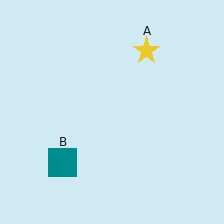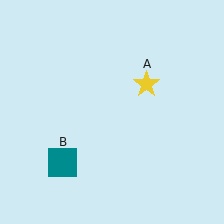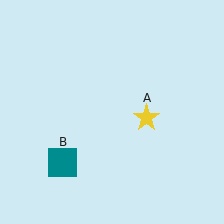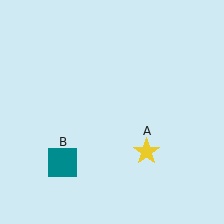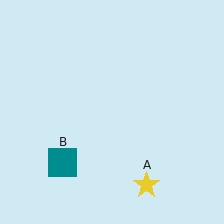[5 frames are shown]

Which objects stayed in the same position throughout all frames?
Teal square (object B) remained stationary.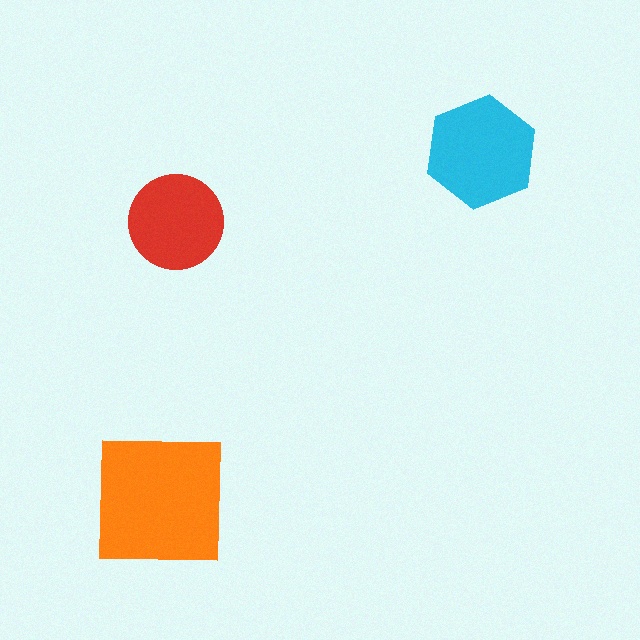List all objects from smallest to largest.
The red circle, the cyan hexagon, the orange square.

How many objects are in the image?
There are 3 objects in the image.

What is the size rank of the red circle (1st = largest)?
3rd.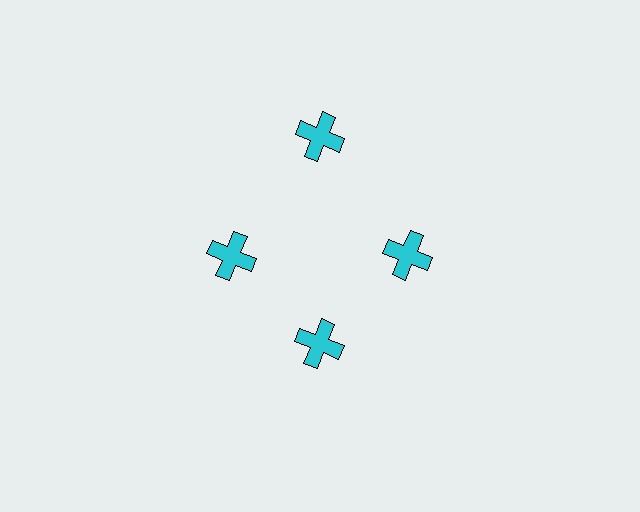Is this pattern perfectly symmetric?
No. The 4 cyan crosses are arranged in a ring, but one element near the 12 o'clock position is pushed outward from the center, breaking the 4-fold rotational symmetry.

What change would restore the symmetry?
The symmetry would be restored by moving it inward, back onto the ring so that all 4 crosses sit at equal angles and equal distance from the center.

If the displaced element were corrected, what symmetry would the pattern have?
It would have 4-fold rotational symmetry — the pattern would map onto itself every 90 degrees.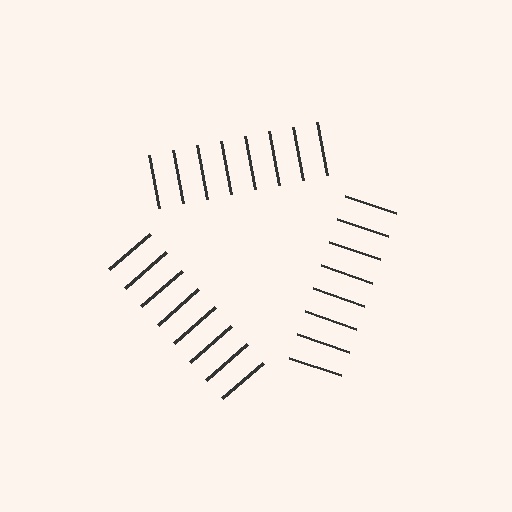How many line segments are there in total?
24 — 8 along each of the 3 edges.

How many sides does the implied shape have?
3 sides — the line-ends trace a triangle.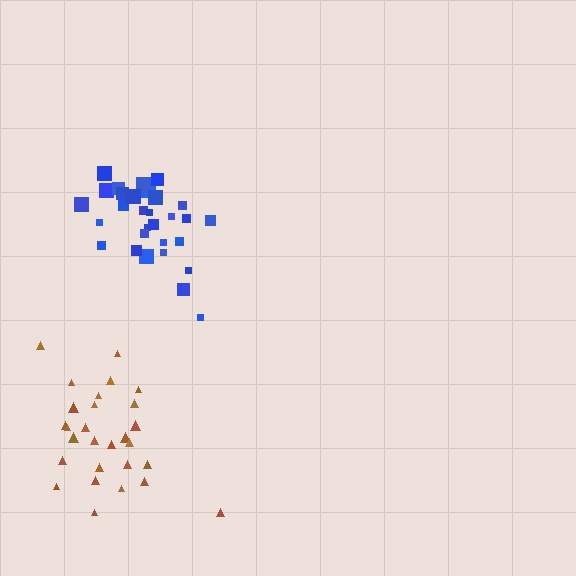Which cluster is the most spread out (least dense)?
Brown.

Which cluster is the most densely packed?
Blue.